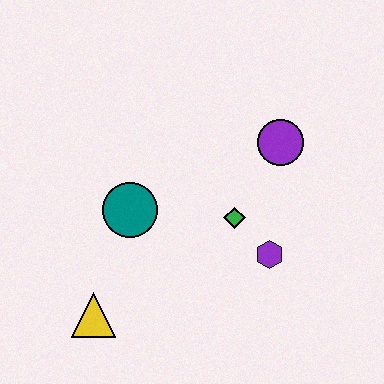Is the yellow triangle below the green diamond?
Yes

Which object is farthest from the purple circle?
The yellow triangle is farthest from the purple circle.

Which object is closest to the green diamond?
The purple hexagon is closest to the green diamond.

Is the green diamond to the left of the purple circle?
Yes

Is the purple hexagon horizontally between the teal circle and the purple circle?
Yes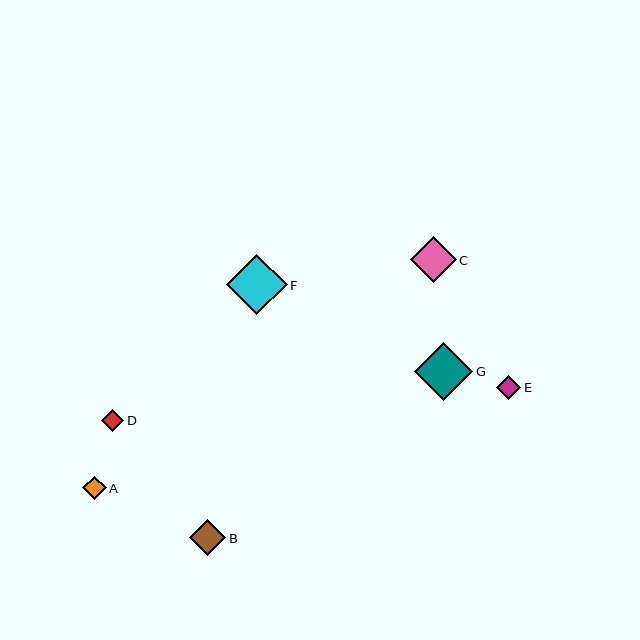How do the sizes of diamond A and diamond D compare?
Diamond A and diamond D are approximately the same size.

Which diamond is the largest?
Diamond F is the largest with a size of approximately 61 pixels.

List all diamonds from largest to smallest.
From largest to smallest: F, G, C, B, E, A, D.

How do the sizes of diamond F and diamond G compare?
Diamond F and diamond G are approximately the same size.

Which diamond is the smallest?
Diamond D is the smallest with a size of approximately 22 pixels.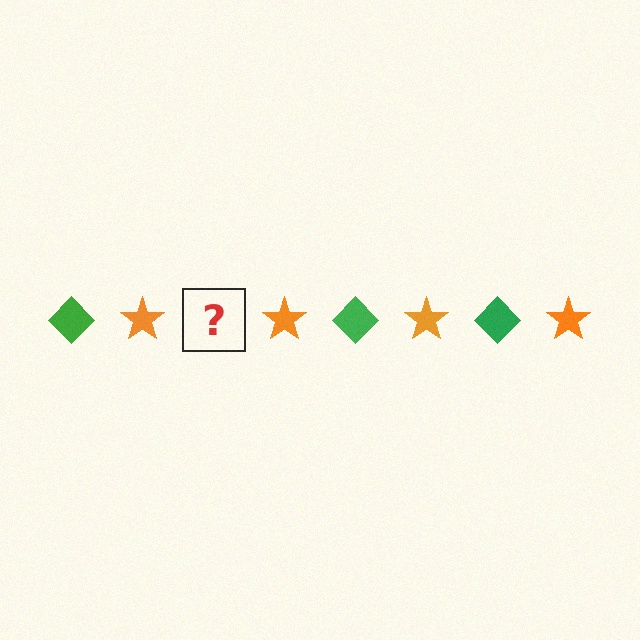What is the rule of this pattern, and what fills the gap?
The rule is that the pattern alternates between green diamond and orange star. The gap should be filled with a green diamond.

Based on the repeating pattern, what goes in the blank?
The blank should be a green diamond.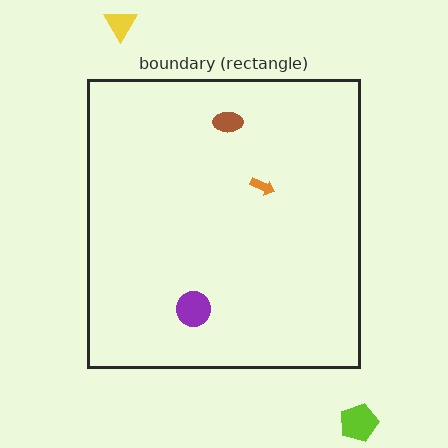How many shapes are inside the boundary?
3 inside, 2 outside.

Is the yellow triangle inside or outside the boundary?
Outside.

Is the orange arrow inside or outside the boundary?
Inside.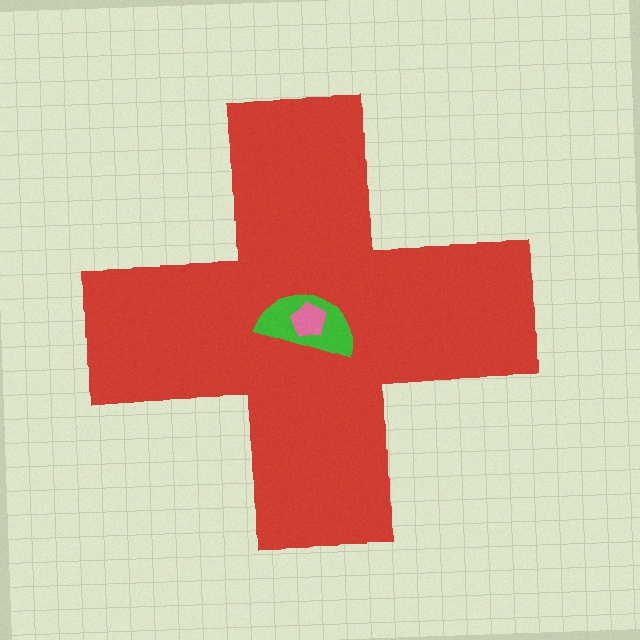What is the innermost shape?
The pink pentagon.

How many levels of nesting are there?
3.